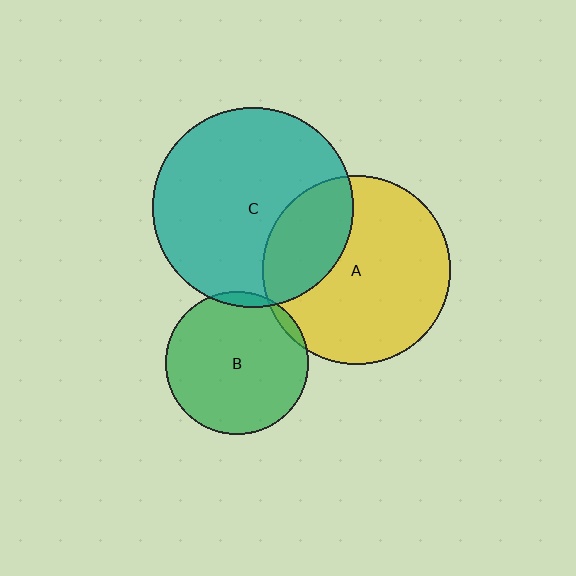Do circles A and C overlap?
Yes.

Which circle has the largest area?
Circle C (teal).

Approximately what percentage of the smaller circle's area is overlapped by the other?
Approximately 30%.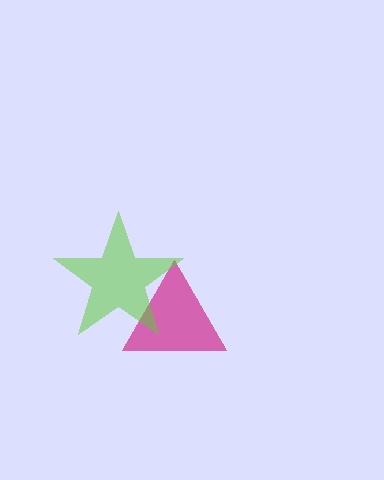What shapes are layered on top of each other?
The layered shapes are: a magenta triangle, a lime star.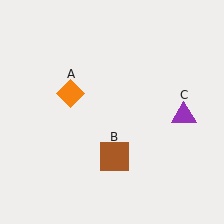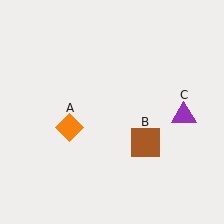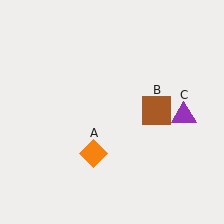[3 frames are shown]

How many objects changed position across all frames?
2 objects changed position: orange diamond (object A), brown square (object B).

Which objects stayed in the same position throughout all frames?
Purple triangle (object C) remained stationary.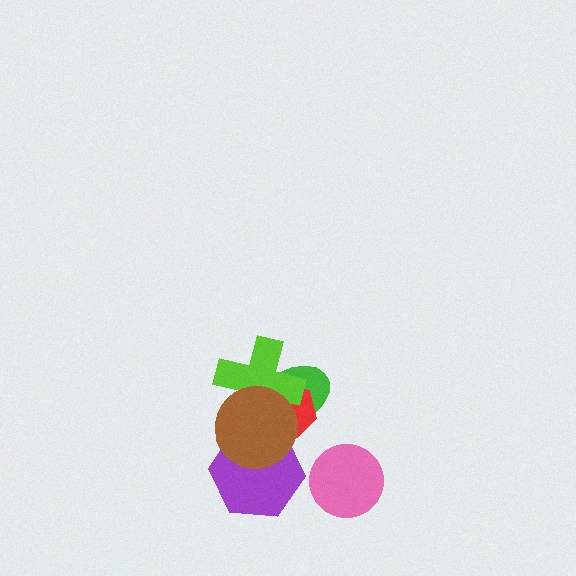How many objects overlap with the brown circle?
4 objects overlap with the brown circle.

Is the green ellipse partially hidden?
Yes, it is partially covered by another shape.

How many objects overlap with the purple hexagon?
1 object overlaps with the purple hexagon.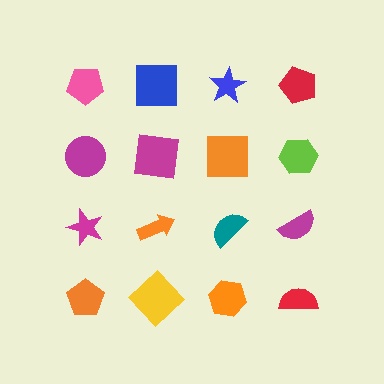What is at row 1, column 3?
A blue star.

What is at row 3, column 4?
A magenta semicircle.